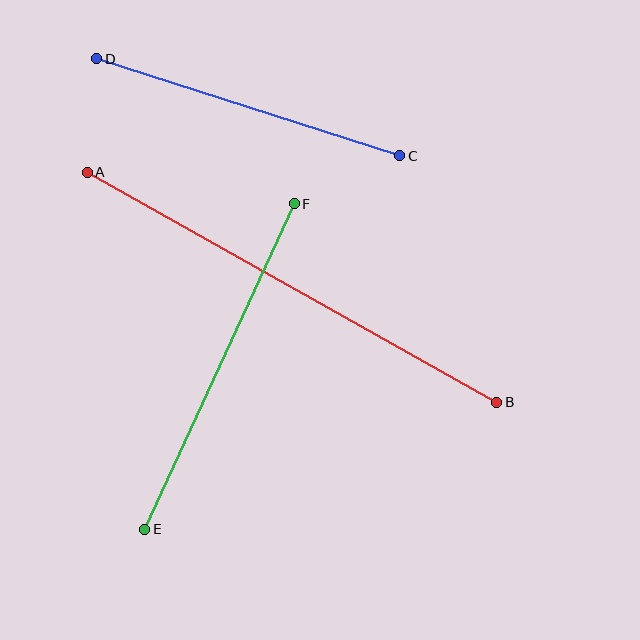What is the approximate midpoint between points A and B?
The midpoint is at approximately (292, 287) pixels.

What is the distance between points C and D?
The distance is approximately 318 pixels.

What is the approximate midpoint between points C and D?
The midpoint is at approximately (248, 107) pixels.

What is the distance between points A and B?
The distance is approximately 470 pixels.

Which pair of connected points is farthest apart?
Points A and B are farthest apart.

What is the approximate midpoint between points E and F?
The midpoint is at approximately (219, 367) pixels.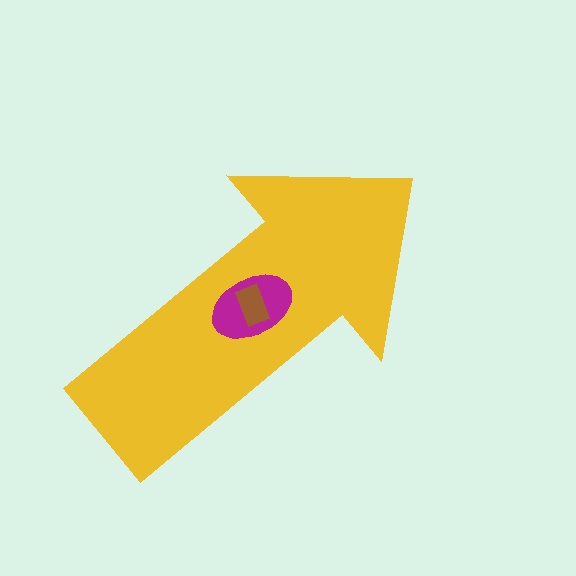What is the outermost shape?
The yellow arrow.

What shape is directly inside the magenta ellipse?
The brown rectangle.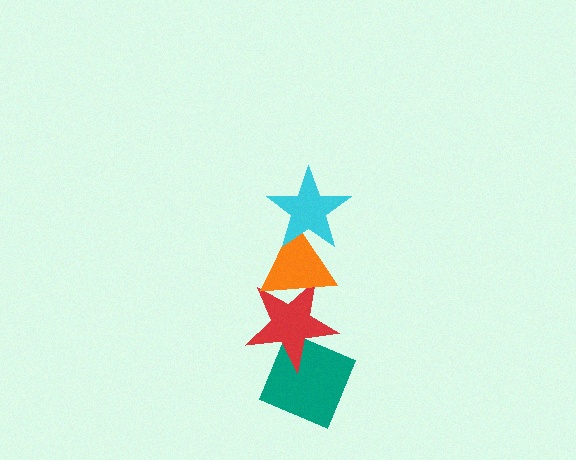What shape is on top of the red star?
The orange triangle is on top of the red star.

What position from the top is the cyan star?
The cyan star is 1st from the top.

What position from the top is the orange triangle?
The orange triangle is 2nd from the top.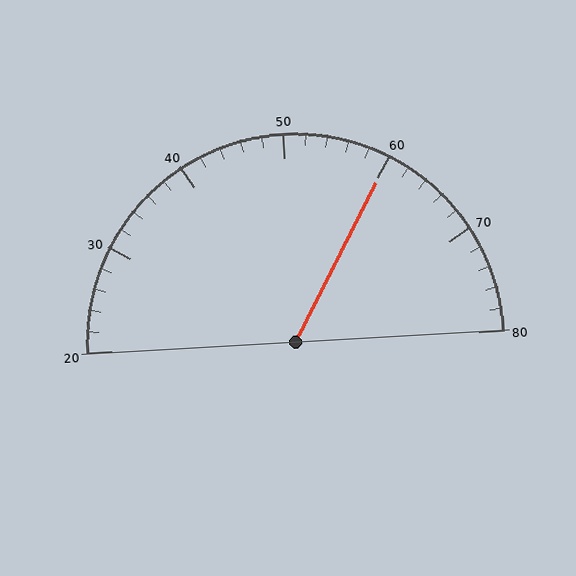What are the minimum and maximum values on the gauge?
The gauge ranges from 20 to 80.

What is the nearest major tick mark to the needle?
The nearest major tick mark is 60.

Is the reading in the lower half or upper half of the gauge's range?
The reading is in the upper half of the range (20 to 80).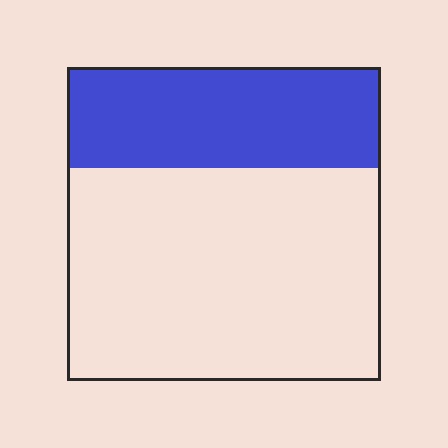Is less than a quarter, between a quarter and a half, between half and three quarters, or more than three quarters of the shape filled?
Between a quarter and a half.